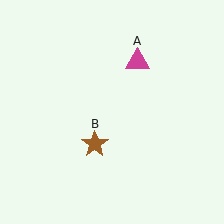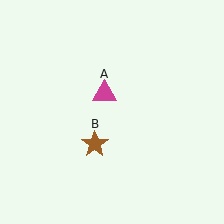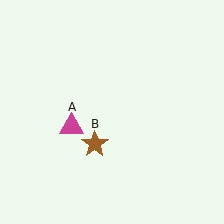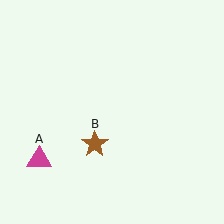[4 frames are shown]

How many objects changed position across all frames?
1 object changed position: magenta triangle (object A).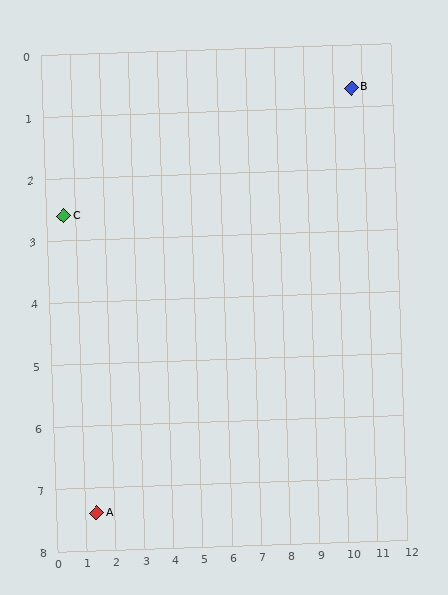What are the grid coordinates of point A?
Point A is at approximately (1.4, 7.4).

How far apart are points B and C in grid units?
Points B and C are about 10.2 grid units apart.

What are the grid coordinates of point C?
Point C is at approximately (0.6, 2.6).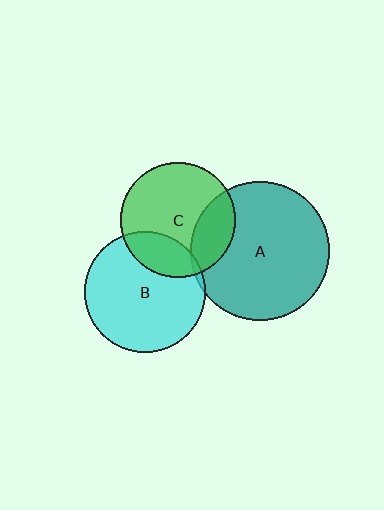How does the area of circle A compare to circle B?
Approximately 1.3 times.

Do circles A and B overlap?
Yes.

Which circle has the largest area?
Circle A (teal).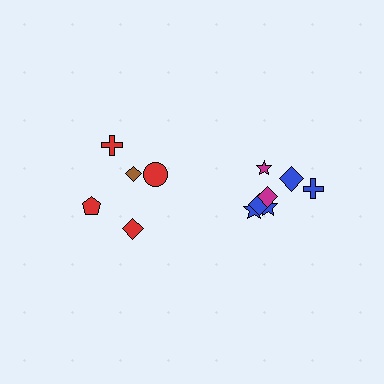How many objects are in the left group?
There are 5 objects.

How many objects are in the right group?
There are 7 objects.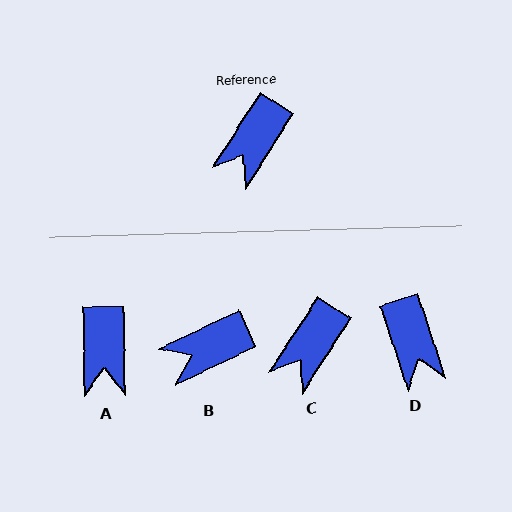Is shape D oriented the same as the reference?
No, it is off by about 51 degrees.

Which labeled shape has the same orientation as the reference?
C.